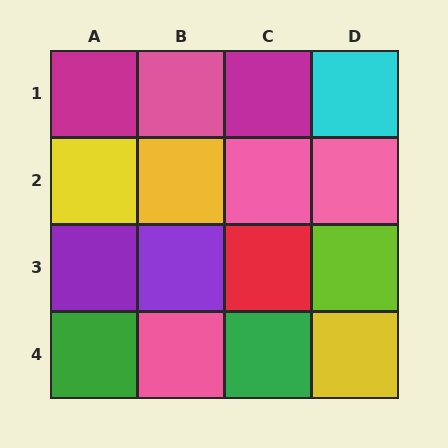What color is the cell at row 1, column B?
Pink.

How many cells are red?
1 cell is red.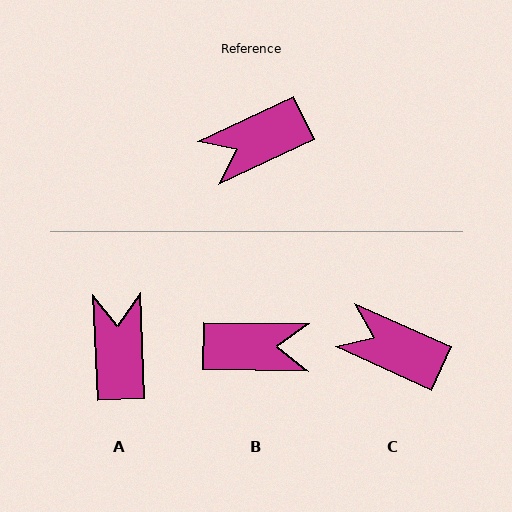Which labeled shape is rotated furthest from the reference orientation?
B, about 154 degrees away.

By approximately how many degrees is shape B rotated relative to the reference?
Approximately 154 degrees counter-clockwise.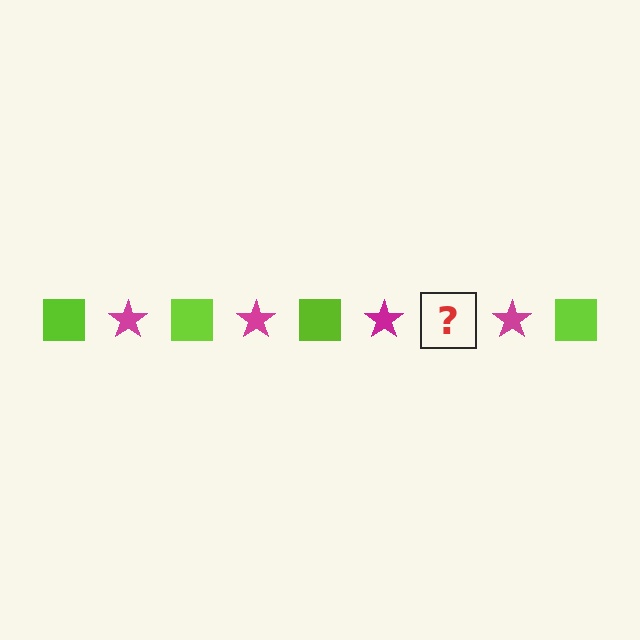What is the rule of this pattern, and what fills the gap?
The rule is that the pattern alternates between lime square and magenta star. The gap should be filled with a lime square.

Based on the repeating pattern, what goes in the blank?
The blank should be a lime square.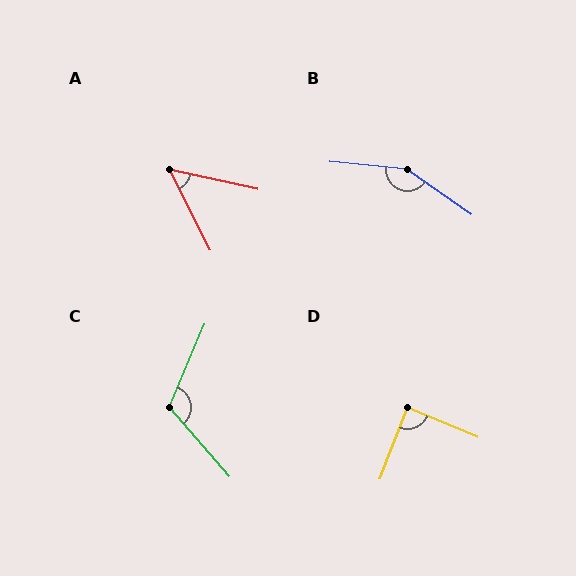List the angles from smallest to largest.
A (51°), D (88°), C (116°), B (151°).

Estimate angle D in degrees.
Approximately 88 degrees.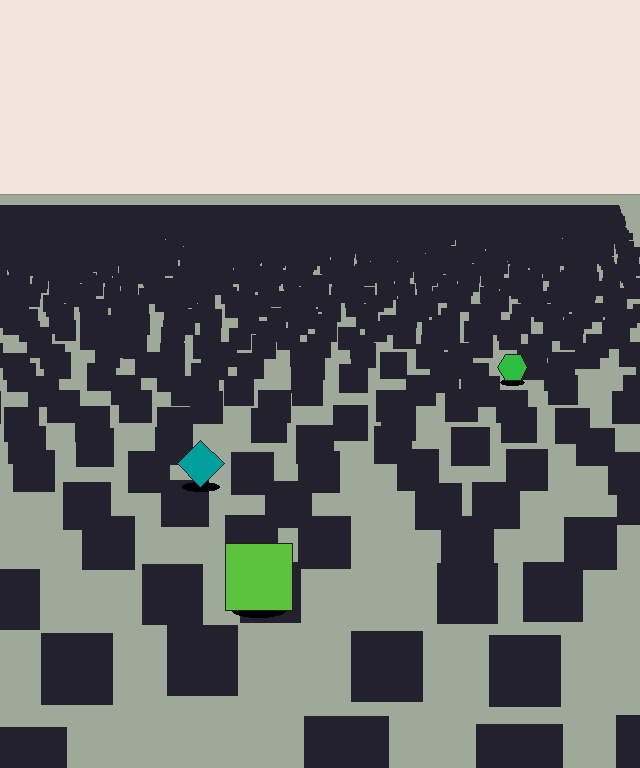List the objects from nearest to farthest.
From nearest to farthest: the lime square, the teal diamond, the green hexagon.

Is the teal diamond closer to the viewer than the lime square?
No. The lime square is closer — you can tell from the texture gradient: the ground texture is coarser near it.